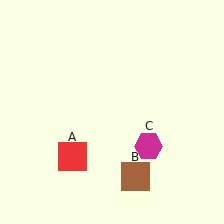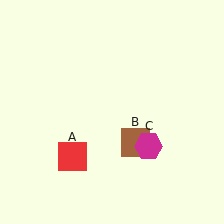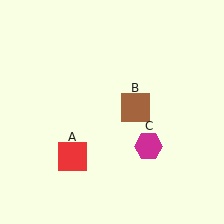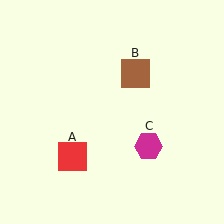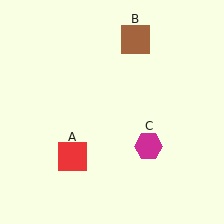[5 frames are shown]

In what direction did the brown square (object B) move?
The brown square (object B) moved up.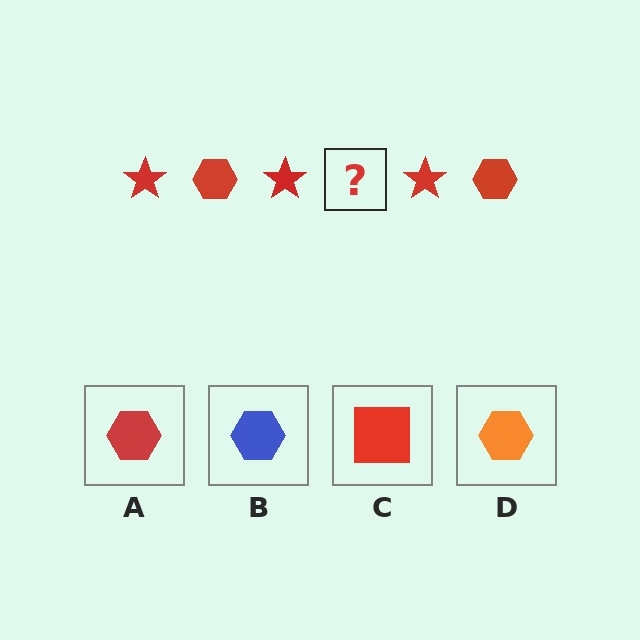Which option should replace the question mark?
Option A.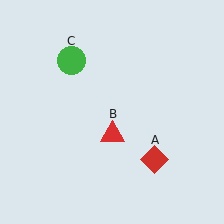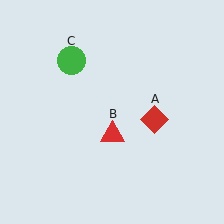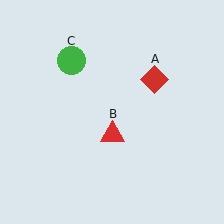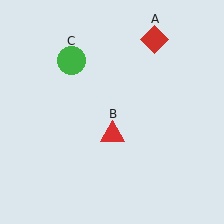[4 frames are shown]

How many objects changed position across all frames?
1 object changed position: red diamond (object A).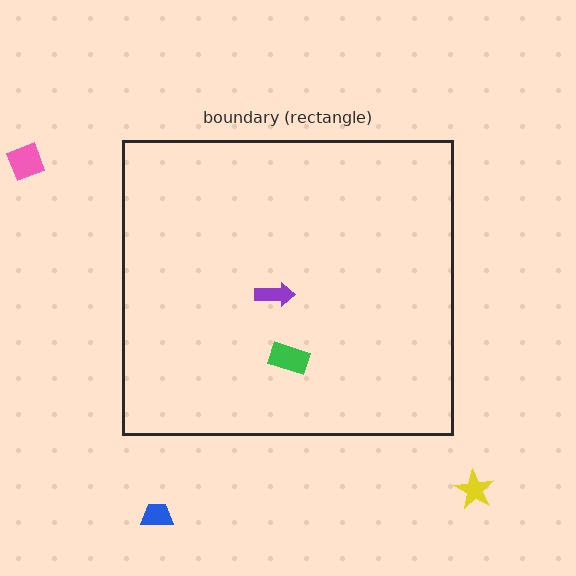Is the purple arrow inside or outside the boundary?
Inside.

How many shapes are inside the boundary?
2 inside, 3 outside.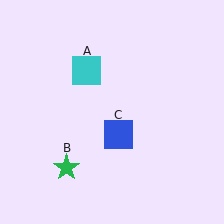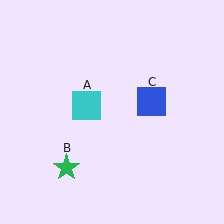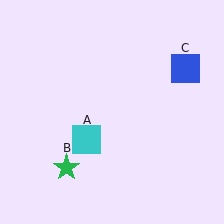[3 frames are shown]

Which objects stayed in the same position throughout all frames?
Green star (object B) remained stationary.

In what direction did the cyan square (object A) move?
The cyan square (object A) moved down.